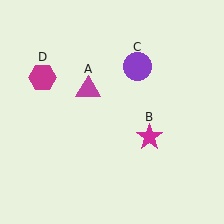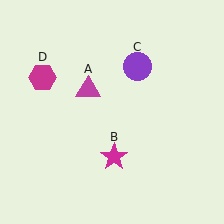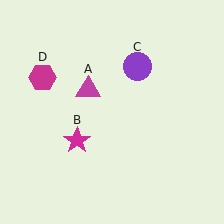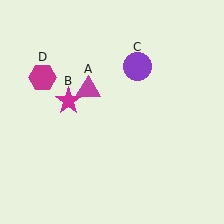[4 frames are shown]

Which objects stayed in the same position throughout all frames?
Magenta triangle (object A) and purple circle (object C) and magenta hexagon (object D) remained stationary.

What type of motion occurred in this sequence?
The magenta star (object B) rotated clockwise around the center of the scene.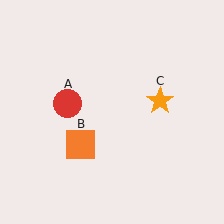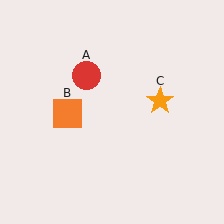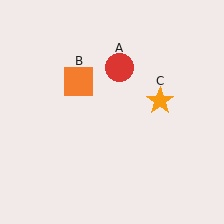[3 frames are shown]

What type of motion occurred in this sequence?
The red circle (object A), orange square (object B) rotated clockwise around the center of the scene.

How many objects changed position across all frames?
2 objects changed position: red circle (object A), orange square (object B).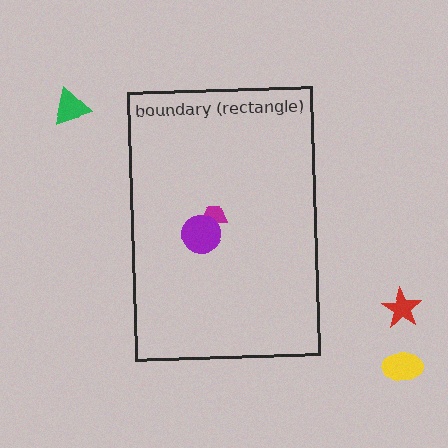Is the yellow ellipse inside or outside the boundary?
Outside.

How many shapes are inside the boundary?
2 inside, 3 outside.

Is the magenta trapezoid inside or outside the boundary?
Inside.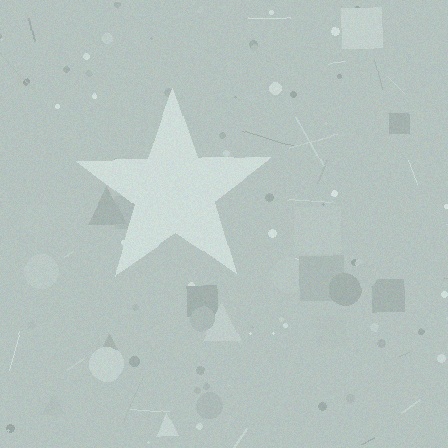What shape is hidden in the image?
A star is hidden in the image.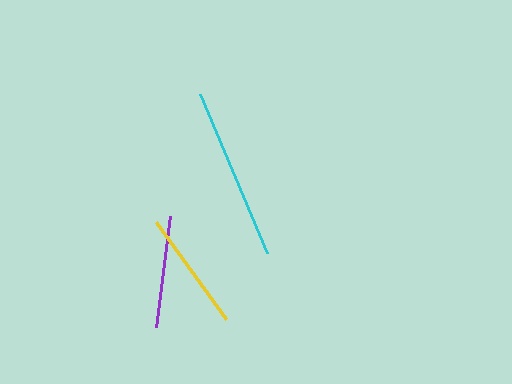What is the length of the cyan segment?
The cyan segment is approximately 172 pixels long.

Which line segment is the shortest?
The purple line is the shortest at approximately 112 pixels.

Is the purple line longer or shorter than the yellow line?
The yellow line is longer than the purple line.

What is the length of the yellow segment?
The yellow segment is approximately 120 pixels long.